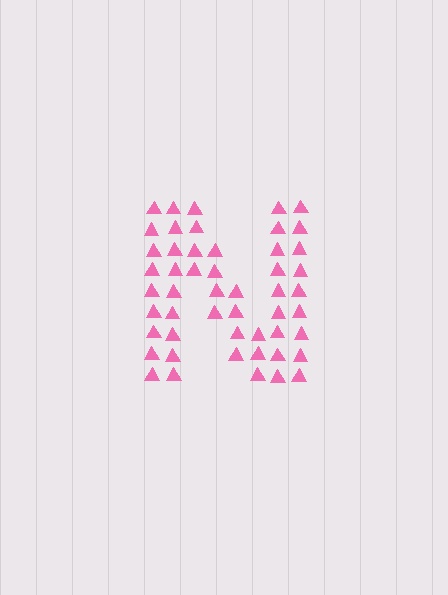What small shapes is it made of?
It is made of small triangles.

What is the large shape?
The large shape is the letter N.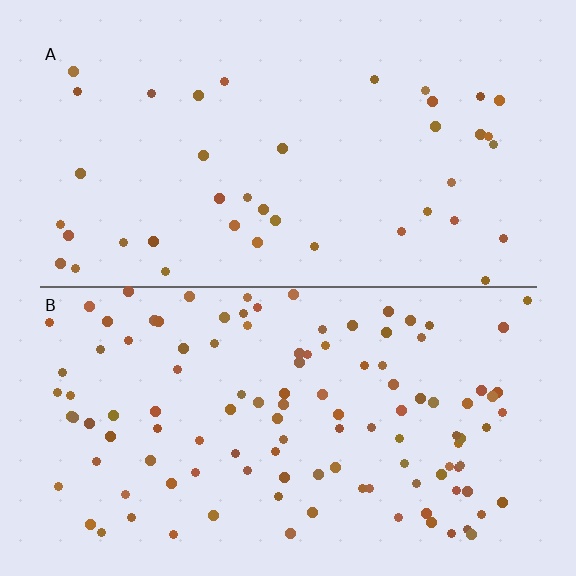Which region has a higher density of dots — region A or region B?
B (the bottom).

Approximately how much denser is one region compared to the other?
Approximately 2.9× — region B over region A.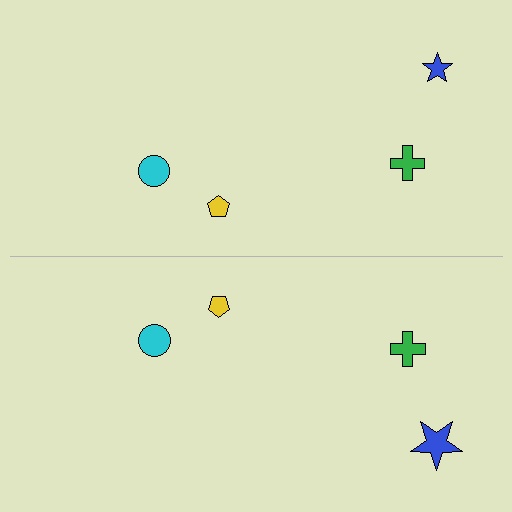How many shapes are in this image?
There are 8 shapes in this image.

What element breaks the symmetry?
The blue star on the bottom side has a different size than its mirror counterpart.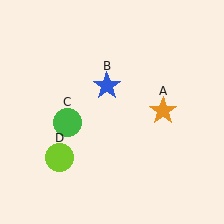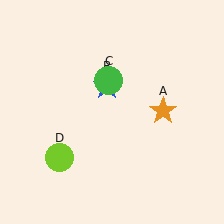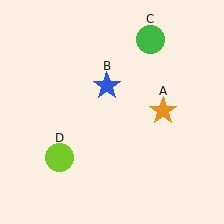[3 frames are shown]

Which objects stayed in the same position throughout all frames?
Orange star (object A) and blue star (object B) and lime circle (object D) remained stationary.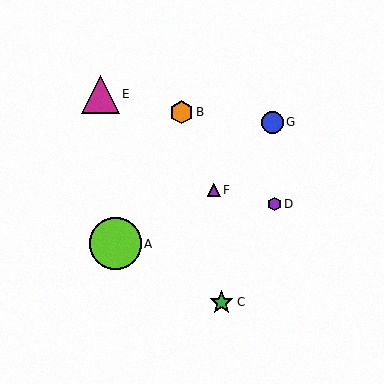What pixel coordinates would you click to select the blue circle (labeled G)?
Click at (272, 122) to select the blue circle G.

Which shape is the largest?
The lime circle (labeled A) is the largest.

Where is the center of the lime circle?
The center of the lime circle is at (115, 244).